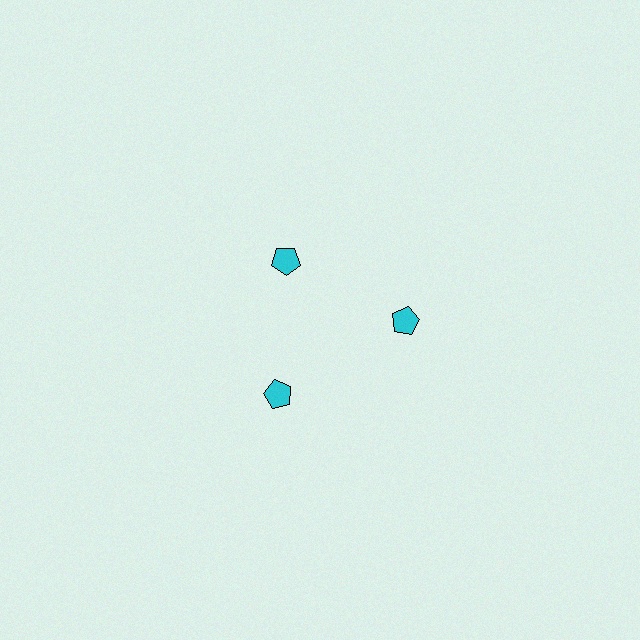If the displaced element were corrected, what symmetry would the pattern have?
It would have 3-fold rotational symmetry — the pattern would map onto itself every 120 degrees.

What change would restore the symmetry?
The symmetry would be restored by moving it outward, back onto the ring so that all 3 pentagons sit at equal angles and equal distance from the center.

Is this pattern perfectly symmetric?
No. The 3 cyan pentagons are arranged in a ring, but one element near the 11 o'clock position is pulled inward toward the center, breaking the 3-fold rotational symmetry.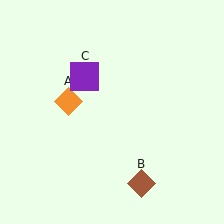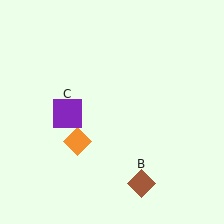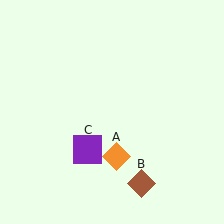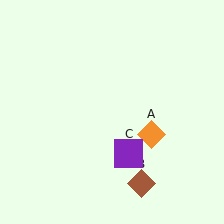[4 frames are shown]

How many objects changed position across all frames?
2 objects changed position: orange diamond (object A), purple square (object C).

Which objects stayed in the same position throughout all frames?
Brown diamond (object B) remained stationary.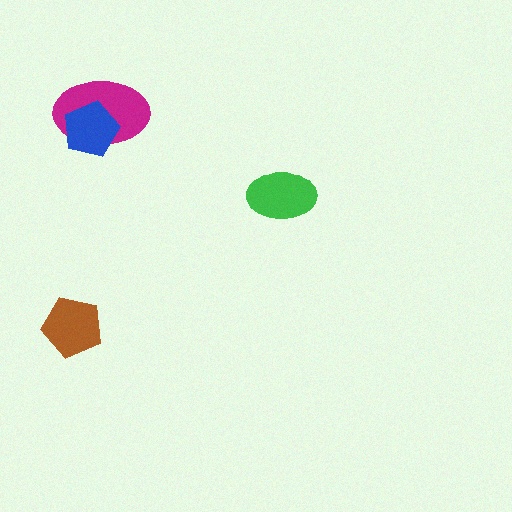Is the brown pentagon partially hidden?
No, no other shape covers it.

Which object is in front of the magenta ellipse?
The blue pentagon is in front of the magenta ellipse.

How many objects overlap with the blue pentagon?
1 object overlaps with the blue pentagon.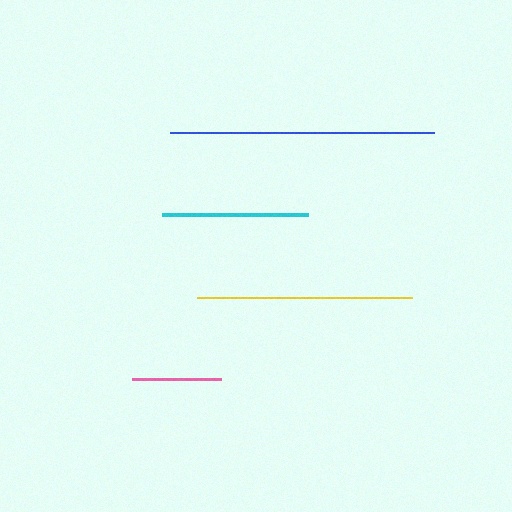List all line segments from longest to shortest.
From longest to shortest: blue, yellow, cyan, pink.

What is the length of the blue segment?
The blue segment is approximately 264 pixels long.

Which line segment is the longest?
The blue line is the longest at approximately 264 pixels.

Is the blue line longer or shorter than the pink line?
The blue line is longer than the pink line.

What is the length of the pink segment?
The pink segment is approximately 89 pixels long.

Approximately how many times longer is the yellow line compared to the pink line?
The yellow line is approximately 2.4 times the length of the pink line.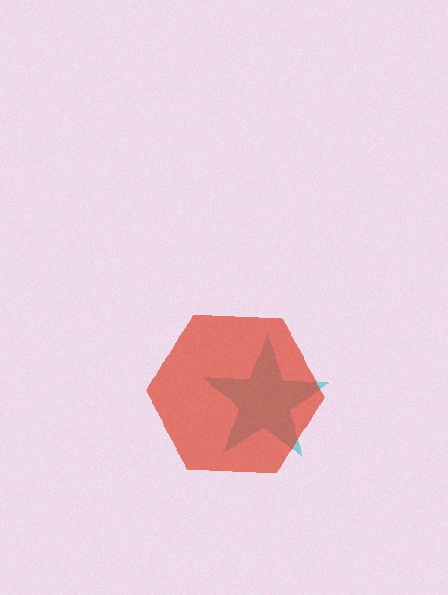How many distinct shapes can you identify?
There are 2 distinct shapes: a cyan star, a red hexagon.